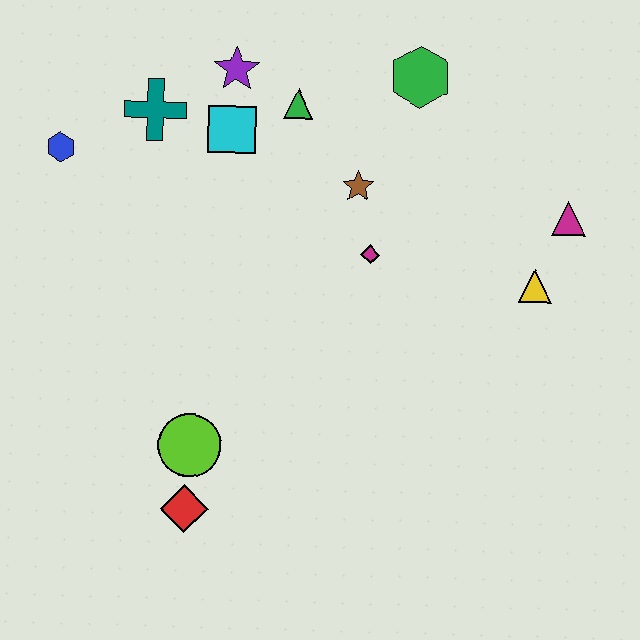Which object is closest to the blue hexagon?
The teal cross is closest to the blue hexagon.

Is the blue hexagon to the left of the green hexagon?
Yes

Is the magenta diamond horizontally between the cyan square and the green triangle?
No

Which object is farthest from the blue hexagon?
The magenta triangle is farthest from the blue hexagon.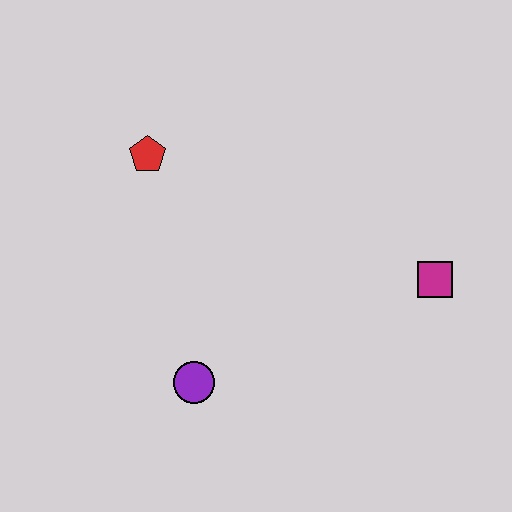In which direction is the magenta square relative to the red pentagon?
The magenta square is to the right of the red pentagon.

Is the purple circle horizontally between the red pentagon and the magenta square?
Yes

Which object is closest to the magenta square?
The purple circle is closest to the magenta square.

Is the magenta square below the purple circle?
No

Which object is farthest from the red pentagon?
The magenta square is farthest from the red pentagon.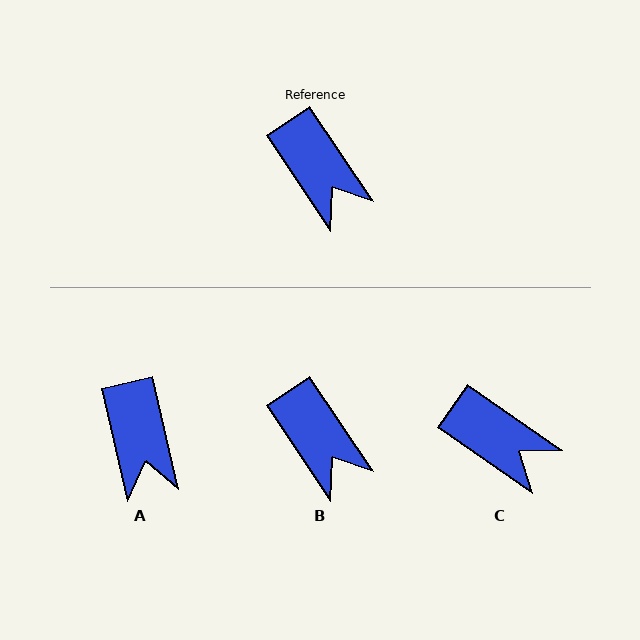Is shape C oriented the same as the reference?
No, it is off by about 21 degrees.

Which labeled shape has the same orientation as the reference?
B.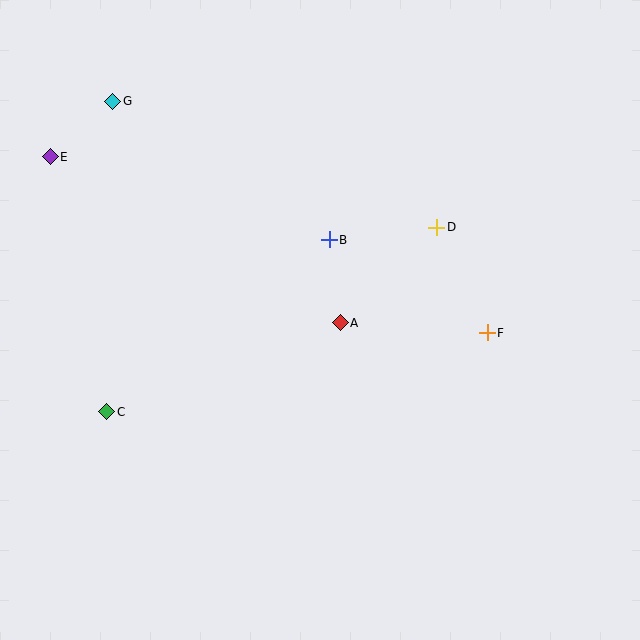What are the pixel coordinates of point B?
Point B is at (329, 240).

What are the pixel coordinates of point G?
Point G is at (113, 101).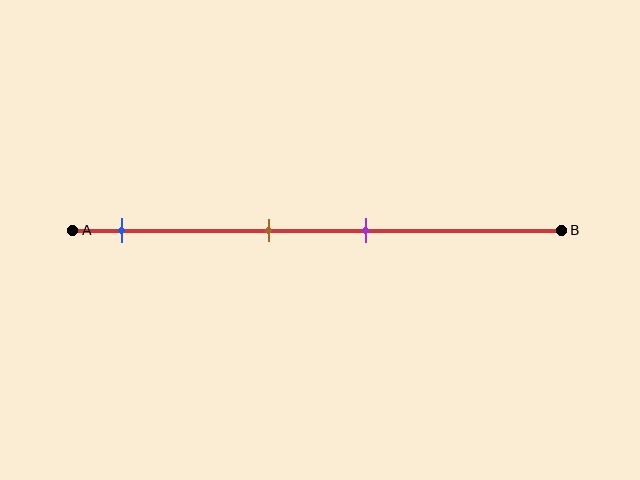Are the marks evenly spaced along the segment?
No, the marks are not evenly spaced.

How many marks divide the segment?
There are 3 marks dividing the segment.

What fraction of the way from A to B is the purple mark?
The purple mark is approximately 60% (0.6) of the way from A to B.